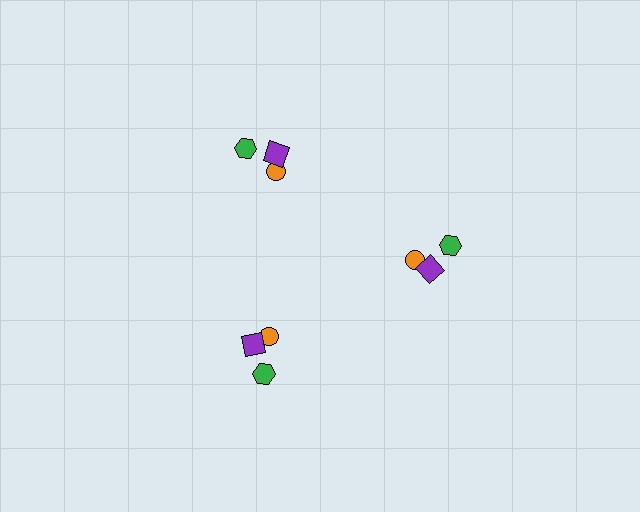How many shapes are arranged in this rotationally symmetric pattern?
There are 9 shapes, arranged in 3 groups of 3.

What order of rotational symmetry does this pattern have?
This pattern has 3-fold rotational symmetry.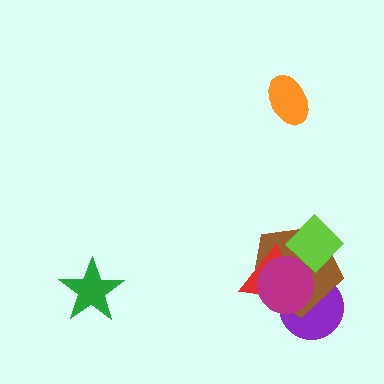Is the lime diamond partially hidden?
Yes, it is partially covered by another shape.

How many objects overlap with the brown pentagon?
4 objects overlap with the brown pentagon.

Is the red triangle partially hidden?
Yes, it is partially covered by another shape.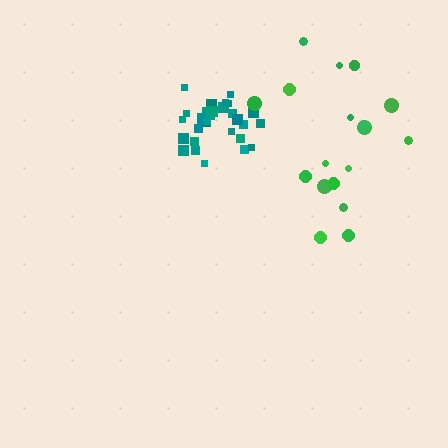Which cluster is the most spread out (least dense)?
Green.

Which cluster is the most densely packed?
Teal.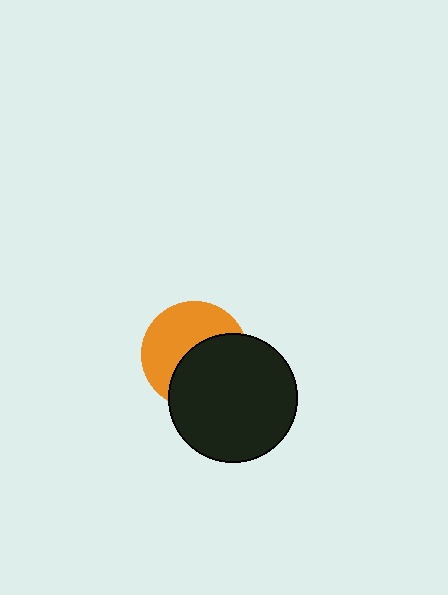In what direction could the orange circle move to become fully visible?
The orange circle could move toward the upper-left. That would shift it out from behind the black circle entirely.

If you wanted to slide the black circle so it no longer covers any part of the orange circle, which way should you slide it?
Slide it toward the lower-right — that is the most direct way to separate the two shapes.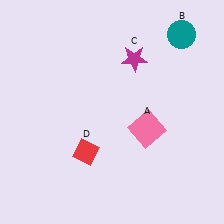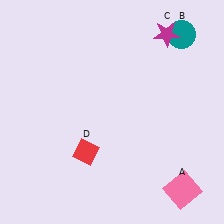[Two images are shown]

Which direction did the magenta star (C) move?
The magenta star (C) moved right.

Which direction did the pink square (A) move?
The pink square (A) moved down.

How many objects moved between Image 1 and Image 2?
2 objects moved between the two images.